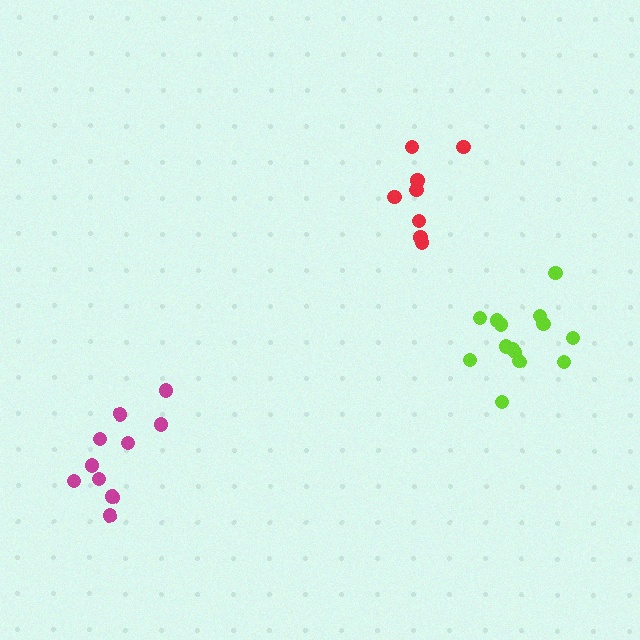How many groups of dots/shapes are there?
There are 3 groups.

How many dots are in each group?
Group 1: 10 dots, Group 2: 14 dots, Group 3: 8 dots (32 total).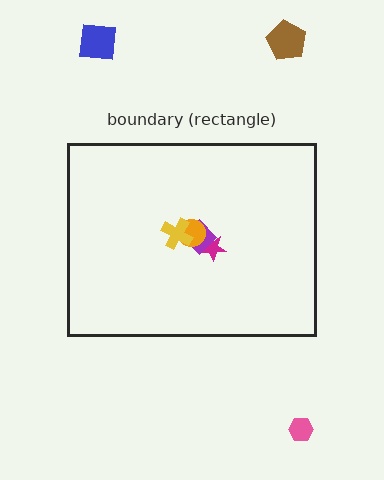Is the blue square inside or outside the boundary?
Outside.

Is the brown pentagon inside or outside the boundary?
Outside.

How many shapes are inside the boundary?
4 inside, 3 outside.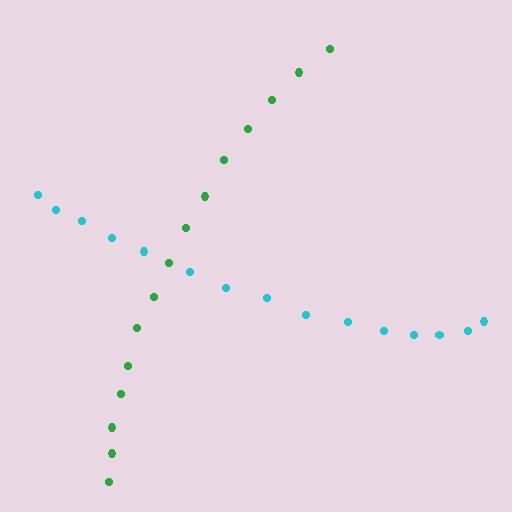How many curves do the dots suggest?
There are 2 distinct paths.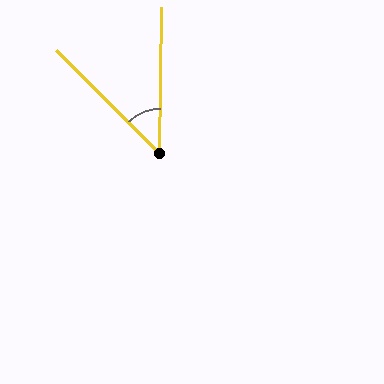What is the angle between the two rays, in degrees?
Approximately 46 degrees.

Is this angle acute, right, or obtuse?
It is acute.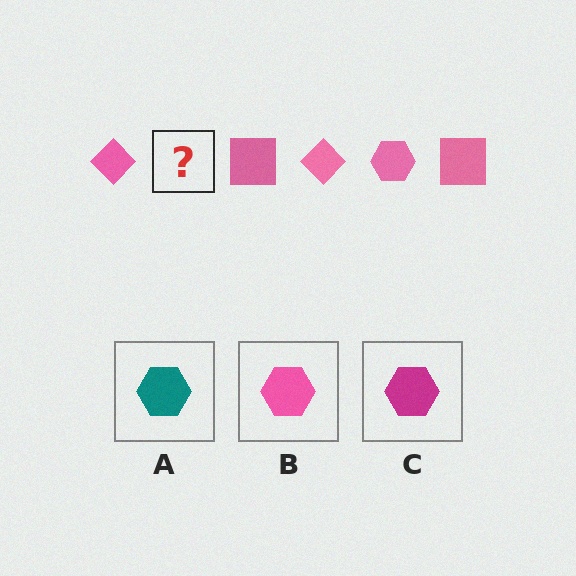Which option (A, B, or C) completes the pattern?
B.